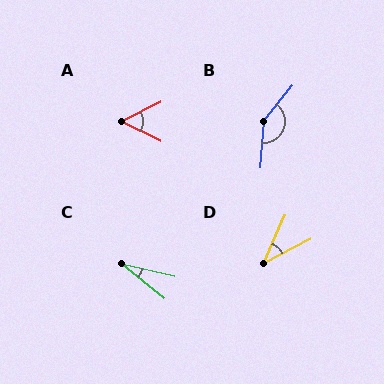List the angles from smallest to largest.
C (26°), D (39°), A (53°), B (146°).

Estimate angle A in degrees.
Approximately 53 degrees.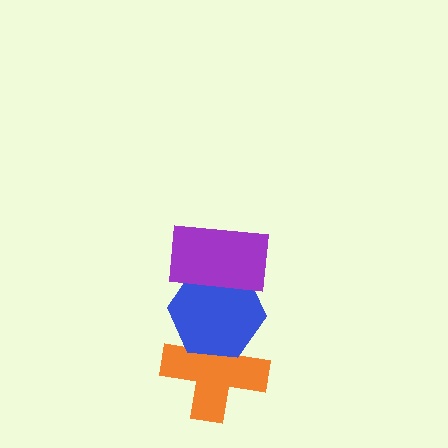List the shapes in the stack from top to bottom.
From top to bottom: the purple rectangle, the blue hexagon, the orange cross.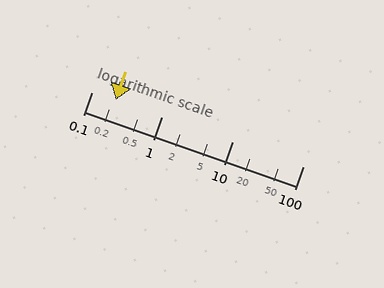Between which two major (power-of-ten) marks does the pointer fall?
The pointer is between 0.1 and 1.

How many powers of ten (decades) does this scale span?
The scale spans 3 decades, from 0.1 to 100.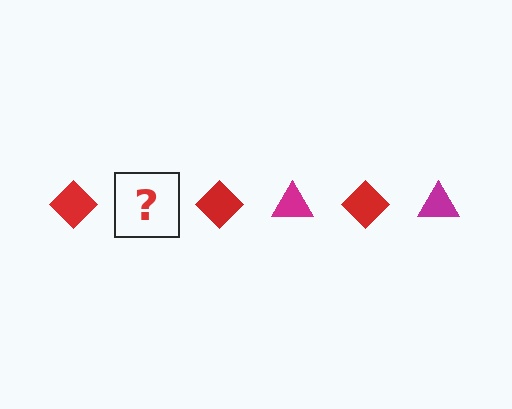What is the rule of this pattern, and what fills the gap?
The rule is that the pattern alternates between red diamond and magenta triangle. The gap should be filled with a magenta triangle.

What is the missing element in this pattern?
The missing element is a magenta triangle.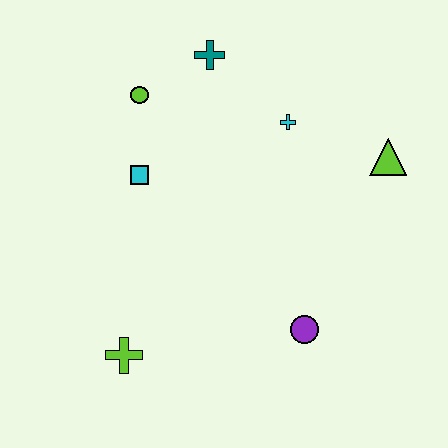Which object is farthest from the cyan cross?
The lime cross is farthest from the cyan cross.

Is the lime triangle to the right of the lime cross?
Yes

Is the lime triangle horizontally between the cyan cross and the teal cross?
No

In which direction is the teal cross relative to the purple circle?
The teal cross is above the purple circle.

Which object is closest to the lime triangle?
The cyan cross is closest to the lime triangle.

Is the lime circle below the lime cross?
No